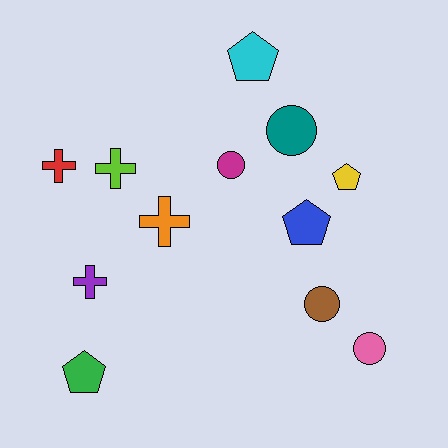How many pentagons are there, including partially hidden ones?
There are 4 pentagons.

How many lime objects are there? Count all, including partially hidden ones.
There is 1 lime object.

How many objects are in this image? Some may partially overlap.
There are 12 objects.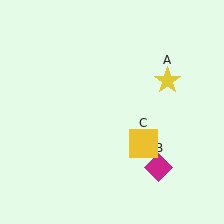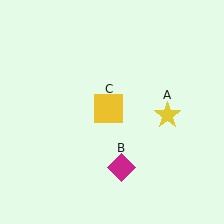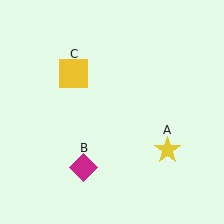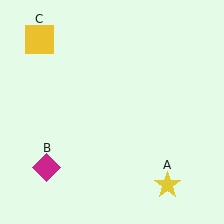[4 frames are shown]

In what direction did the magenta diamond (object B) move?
The magenta diamond (object B) moved left.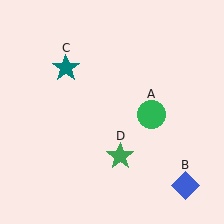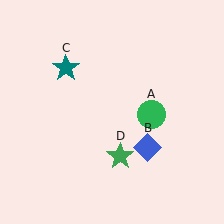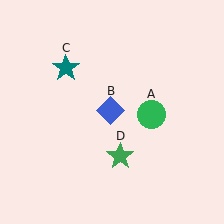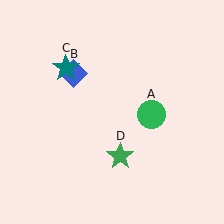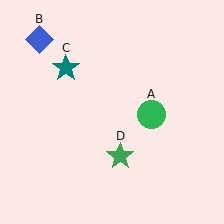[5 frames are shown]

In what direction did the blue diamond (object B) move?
The blue diamond (object B) moved up and to the left.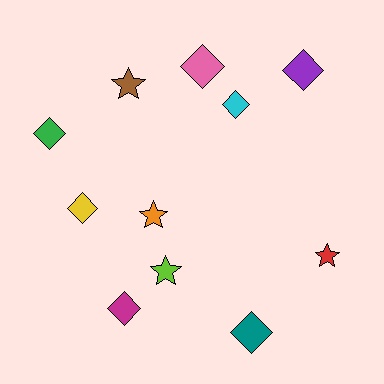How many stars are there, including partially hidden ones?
There are 4 stars.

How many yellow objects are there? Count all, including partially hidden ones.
There is 1 yellow object.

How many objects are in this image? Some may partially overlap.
There are 11 objects.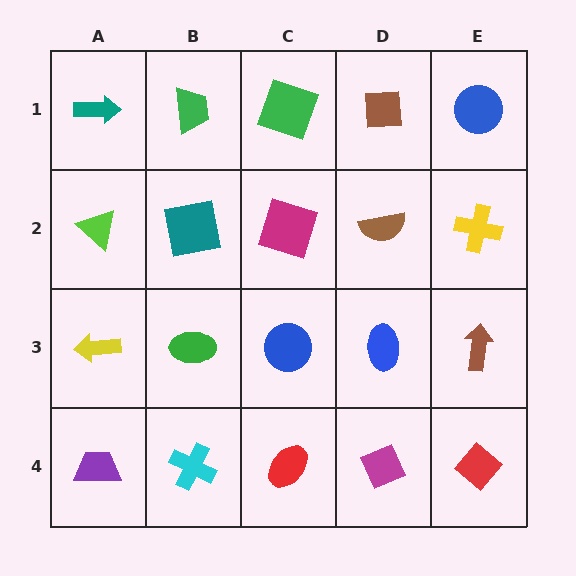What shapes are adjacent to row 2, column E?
A blue circle (row 1, column E), a brown arrow (row 3, column E), a brown semicircle (row 2, column D).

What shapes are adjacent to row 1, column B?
A teal square (row 2, column B), a teal arrow (row 1, column A), a green square (row 1, column C).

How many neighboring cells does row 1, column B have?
3.